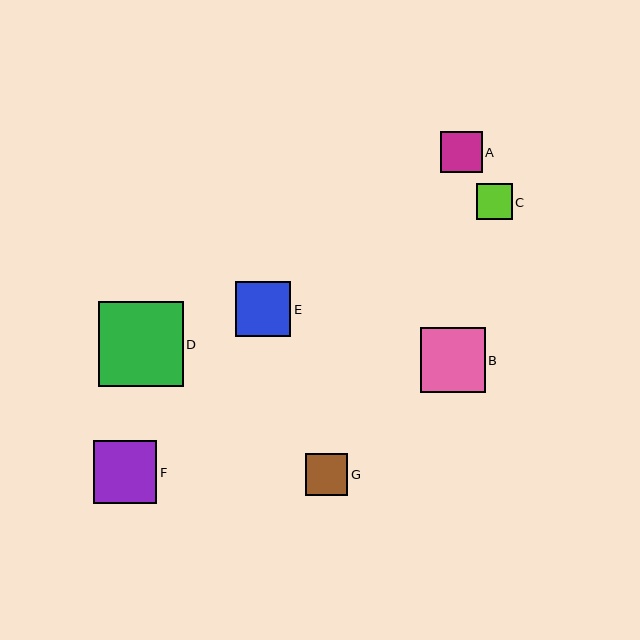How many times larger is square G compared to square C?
Square G is approximately 1.2 times the size of square C.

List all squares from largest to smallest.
From largest to smallest: D, B, F, E, G, A, C.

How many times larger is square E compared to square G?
Square E is approximately 1.3 times the size of square G.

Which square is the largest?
Square D is the largest with a size of approximately 85 pixels.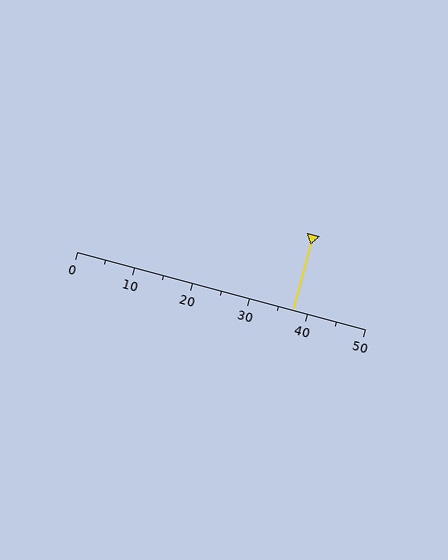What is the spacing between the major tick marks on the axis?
The major ticks are spaced 10 apart.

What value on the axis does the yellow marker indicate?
The marker indicates approximately 37.5.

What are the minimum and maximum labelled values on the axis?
The axis runs from 0 to 50.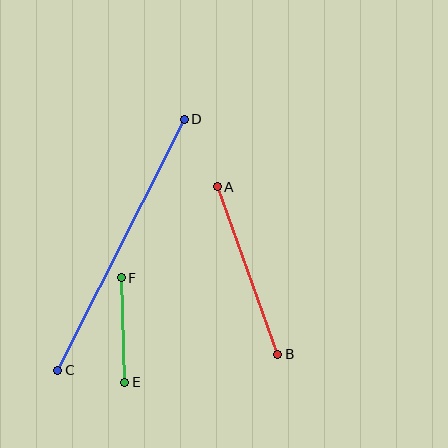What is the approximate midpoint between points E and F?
The midpoint is at approximately (123, 330) pixels.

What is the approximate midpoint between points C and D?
The midpoint is at approximately (121, 245) pixels.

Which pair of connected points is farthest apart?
Points C and D are farthest apart.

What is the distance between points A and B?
The distance is approximately 178 pixels.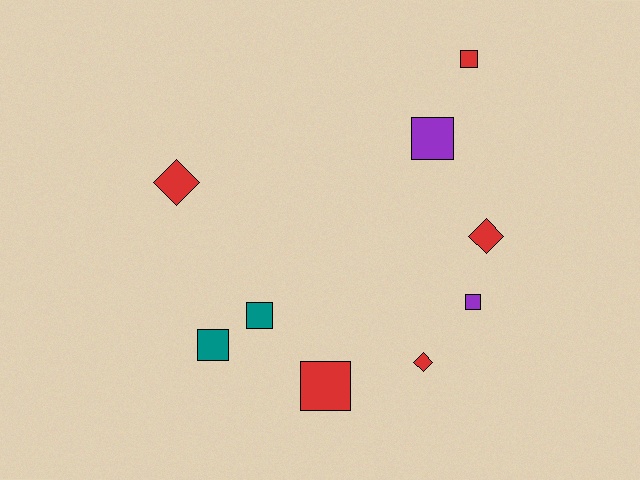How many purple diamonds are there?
There are no purple diamonds.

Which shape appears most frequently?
Square, with 6 objects.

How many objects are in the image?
There are 9 objects.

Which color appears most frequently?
Red, with 5 objects.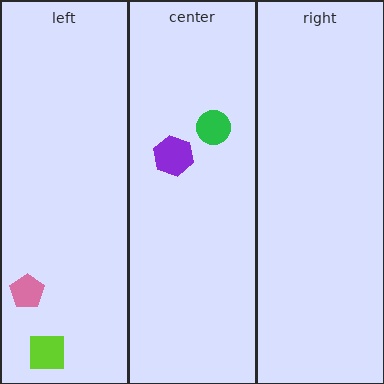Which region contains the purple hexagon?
The center region.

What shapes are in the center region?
The green circle, the purple hexagon.